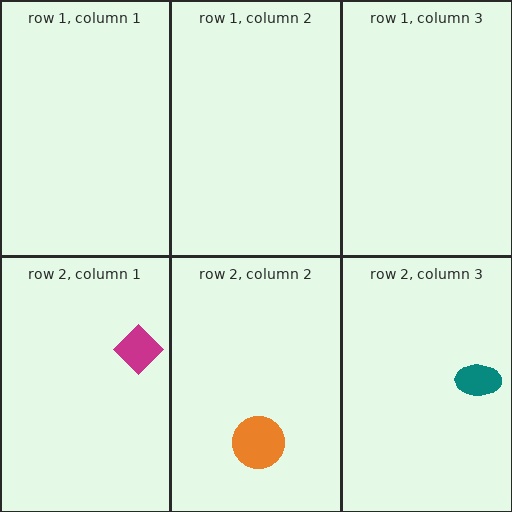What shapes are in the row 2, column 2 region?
The orange circle.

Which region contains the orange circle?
The row 2, column 2 region.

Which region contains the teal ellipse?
The row 2, column 3 region.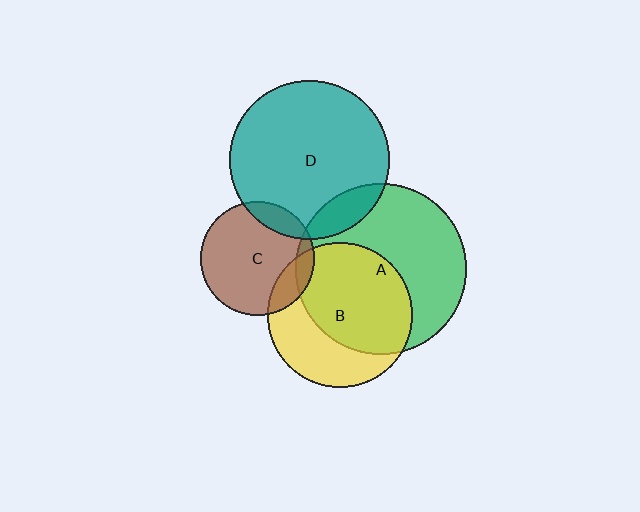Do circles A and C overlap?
Yes.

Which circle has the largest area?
Circle A (green).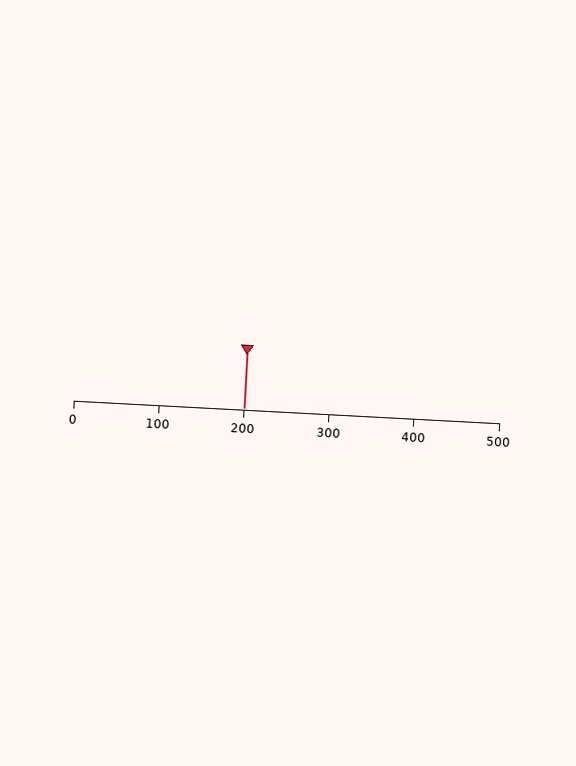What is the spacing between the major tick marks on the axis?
The major ticks are spaced 100 apart.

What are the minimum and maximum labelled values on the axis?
The axis runs from 0 to 500.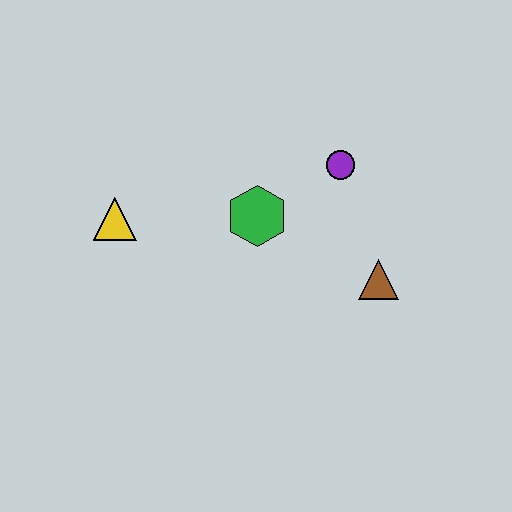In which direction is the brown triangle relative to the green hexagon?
The brown triangle is to the right of the green hexagon.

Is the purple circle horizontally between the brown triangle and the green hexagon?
Yes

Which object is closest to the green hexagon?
The purple circle is closest to the green hexagon.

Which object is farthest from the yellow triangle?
The brown triangle is farthest from the yellow triangle.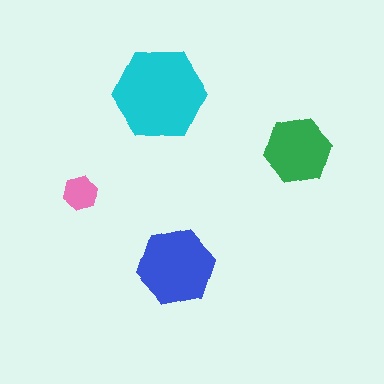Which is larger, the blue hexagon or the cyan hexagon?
The cyan one.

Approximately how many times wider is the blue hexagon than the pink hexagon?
About 2.5 times wider.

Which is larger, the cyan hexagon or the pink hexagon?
The cyan one.